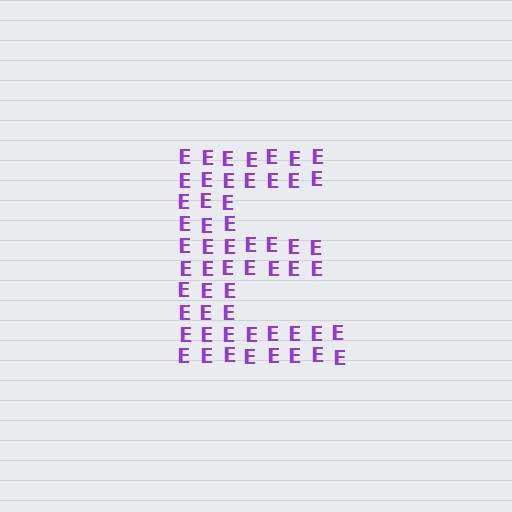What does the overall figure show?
The overall figure shows the letter E.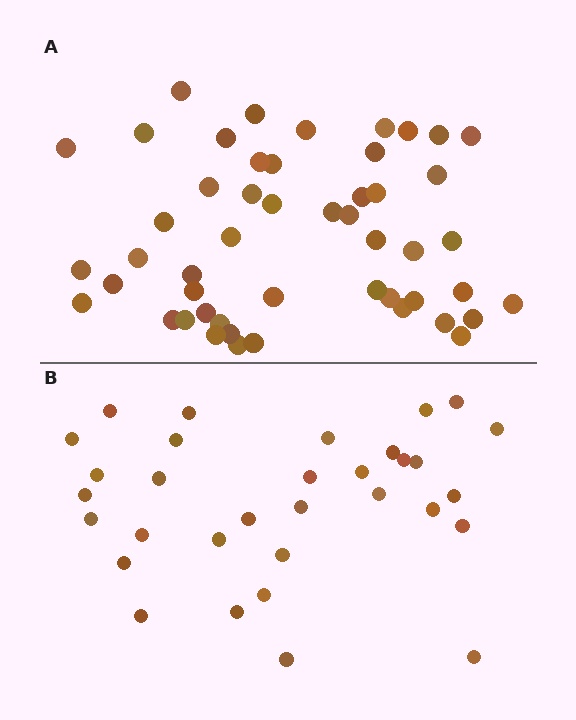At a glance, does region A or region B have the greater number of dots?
Region A (the top region) has more dots.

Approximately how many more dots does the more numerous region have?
Region A has approximately 20 more dots than region B.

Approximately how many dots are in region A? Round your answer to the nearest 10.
About 50 dots.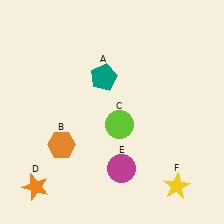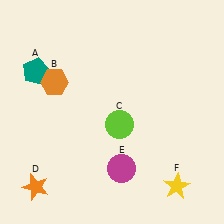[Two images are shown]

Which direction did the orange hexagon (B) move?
The orange hexagon (B) moved up.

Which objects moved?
The objects that moved are: the teal pentagon (A), the orange hexagon (B).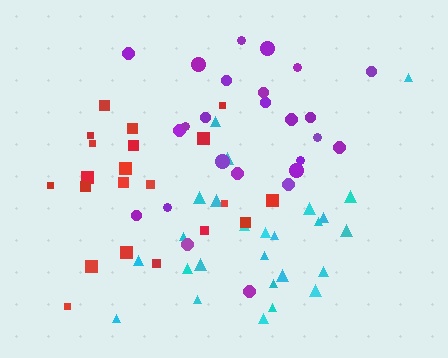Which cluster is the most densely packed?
Purple.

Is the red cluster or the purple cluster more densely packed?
Purple.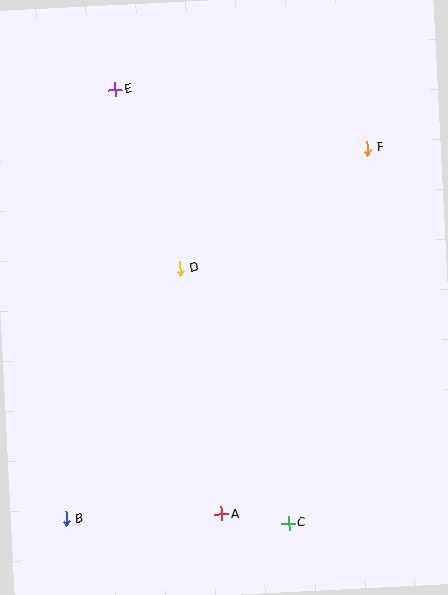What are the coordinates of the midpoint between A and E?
The midpoint between A and E is at (168, 302).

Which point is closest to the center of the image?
Point D at (180, 268) is closest to the center.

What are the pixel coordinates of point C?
Point C is at (289, 524).